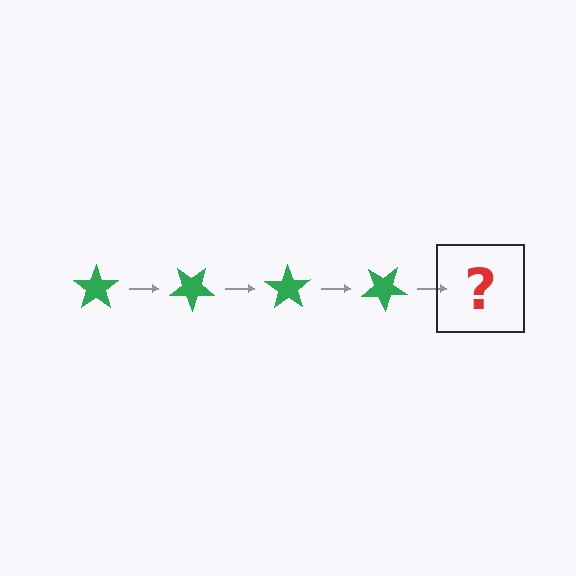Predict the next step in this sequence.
The next step is a green star rotated 140 degrees.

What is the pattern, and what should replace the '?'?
The pattern is that the star rotates 35 degrees each step. The '?' should be a green star rotated 140 degrees.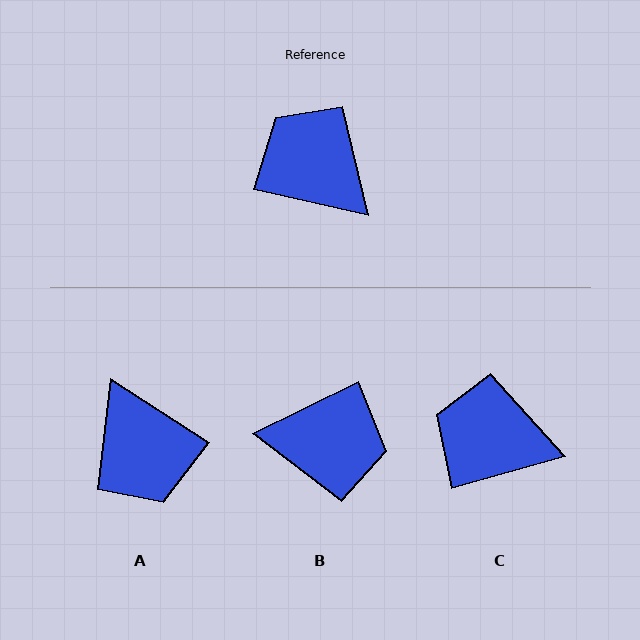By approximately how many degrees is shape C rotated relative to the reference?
Approximately 28 degrees counter-clockwise.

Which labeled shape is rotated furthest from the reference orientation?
A, about 160 degrees away.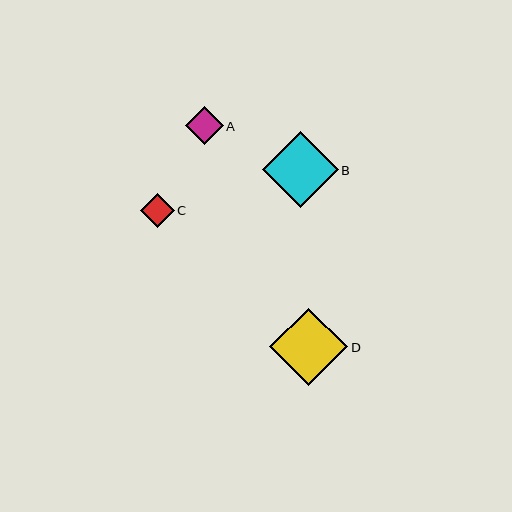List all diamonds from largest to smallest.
From largest to smallest: D, B, A, C.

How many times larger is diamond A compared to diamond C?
Diamond A is approximately 1.1 times the size of diamond C.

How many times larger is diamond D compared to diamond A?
Diamond D is approximately 2.0 times the size of diamond A.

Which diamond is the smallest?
Diamond C is the smallest with a size of approximately 34 pixels.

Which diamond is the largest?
Diamond D is the largest with a size of approximately 78 pixels.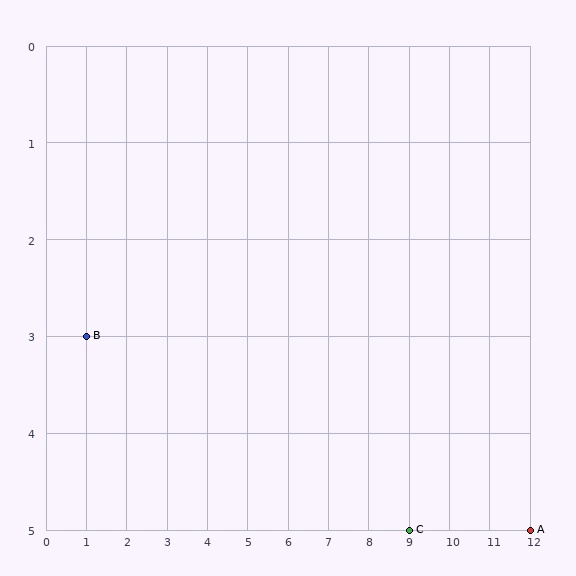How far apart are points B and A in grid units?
Points B and A are 11 columns and 2 rows apart (about 11.2 grid units diagonally).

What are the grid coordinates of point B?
Point B is at grid coordinates (1, 3).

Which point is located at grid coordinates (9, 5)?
Point C is at (9, 5).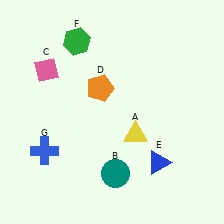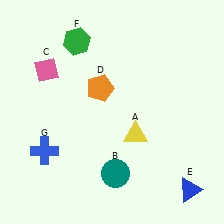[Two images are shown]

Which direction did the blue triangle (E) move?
The blue triangle (E) moved right.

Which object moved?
The blue triangle (E) moved right.